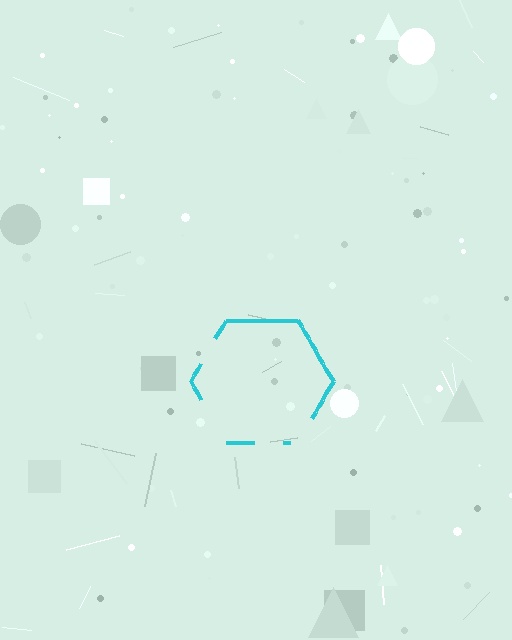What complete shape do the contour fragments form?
The contour fragments form a hexagon.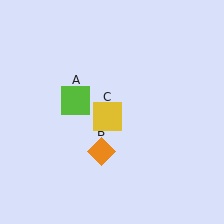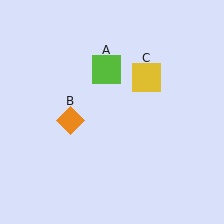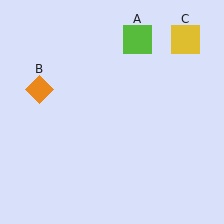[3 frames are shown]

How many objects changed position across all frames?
3 objects changed position: lime square (object A), orange diamond (object B), yellow square (object C).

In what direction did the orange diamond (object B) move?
The orange diamond (object B) moved up and to the left.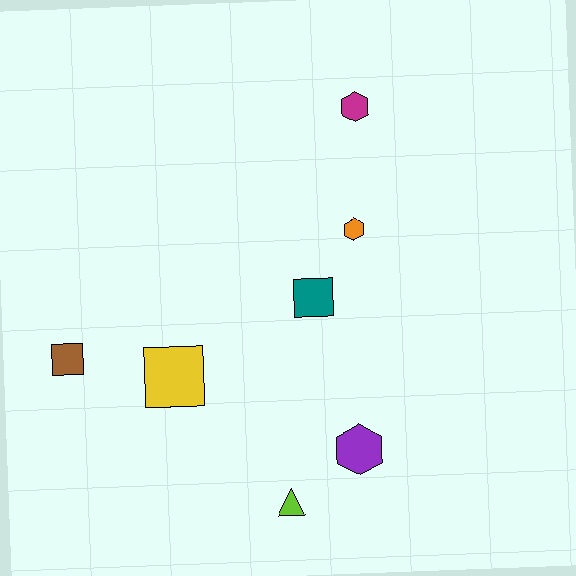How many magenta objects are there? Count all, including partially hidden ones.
There is 1 magenta object.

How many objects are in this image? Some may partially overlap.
There are 7 objects.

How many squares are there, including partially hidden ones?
There are 3 squares.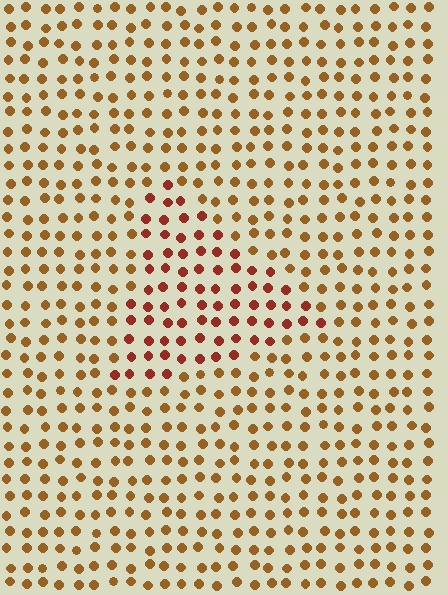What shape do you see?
I see a triangle.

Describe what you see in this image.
The image is filled with small brown elements in a uniform arrangement. A triangle-shaped region is visible where the elements are tinted to a slightly different hue, forming a subtle color boundary.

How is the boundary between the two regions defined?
The boundary is defined purely by a slight shift in hue (about 29 degrees). Spacing, size, and orientation are identical on both sides.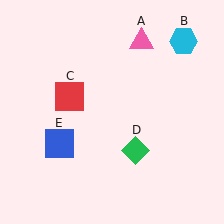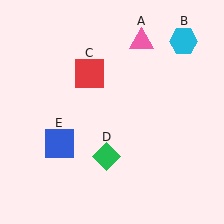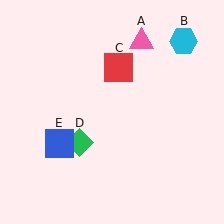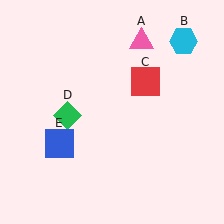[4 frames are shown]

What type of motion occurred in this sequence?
The red square (object C), green diamond (object D) rotated clockwise around the center of the scene.